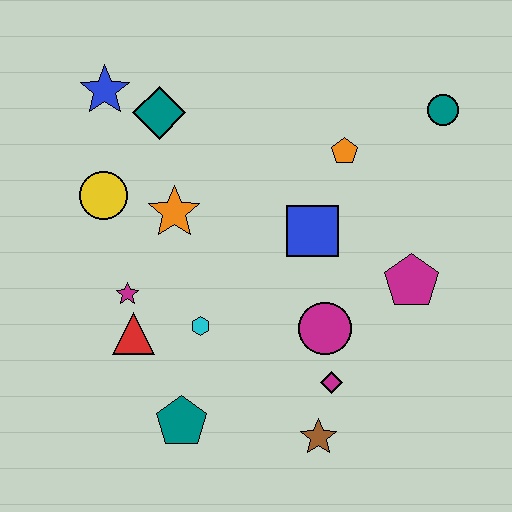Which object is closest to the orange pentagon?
The blue square is closest to the orange pentagon.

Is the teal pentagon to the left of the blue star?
No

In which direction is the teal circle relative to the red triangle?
The teal circle is to the right of the red triangle.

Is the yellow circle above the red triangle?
Yes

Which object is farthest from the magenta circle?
The blue star is farthest from the magenta circle.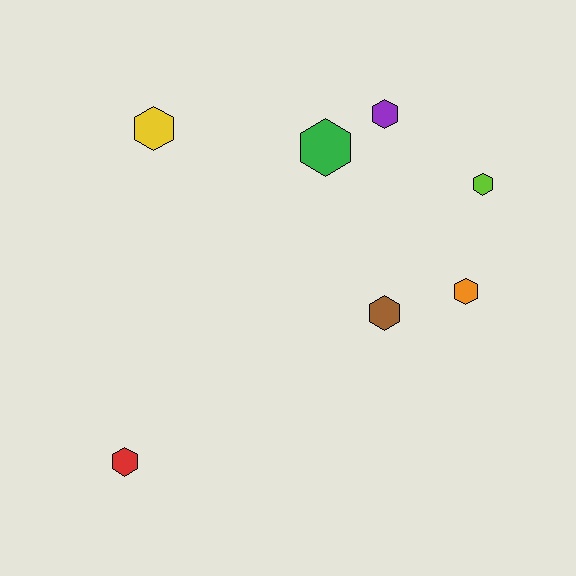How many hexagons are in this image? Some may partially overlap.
There are 7 hexagons.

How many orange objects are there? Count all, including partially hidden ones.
There is 1 orange object.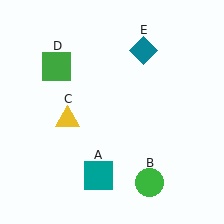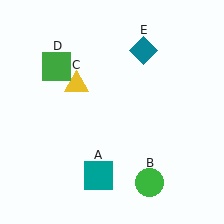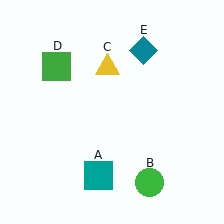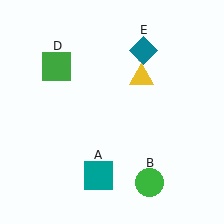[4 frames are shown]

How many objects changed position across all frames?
1 object changed position: yellow triangle (object C).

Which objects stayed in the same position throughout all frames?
Teal square (object A) and green circle (object B) and green square (object D) and teal diamond (object E) remained stationary.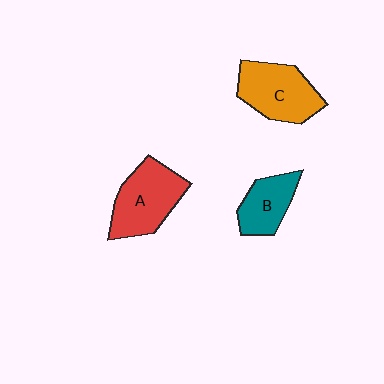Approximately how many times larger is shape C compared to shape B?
Approximately 1.5 times.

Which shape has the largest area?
Shape A (red).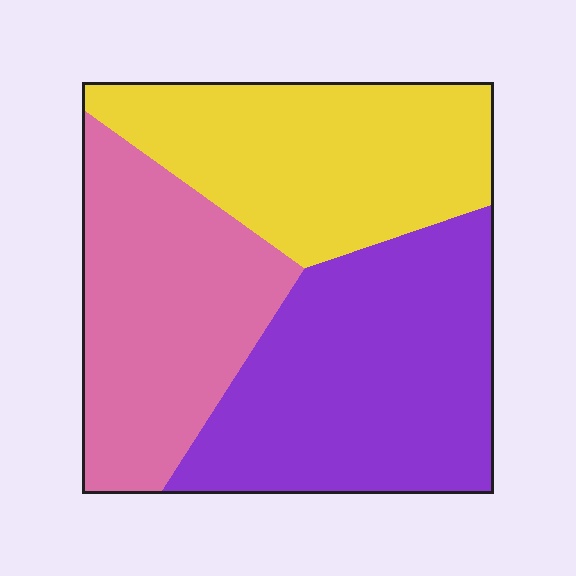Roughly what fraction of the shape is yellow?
Yellow covers 31% of the shape.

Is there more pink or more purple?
Purple.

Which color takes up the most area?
Purple, at roughly 40%.